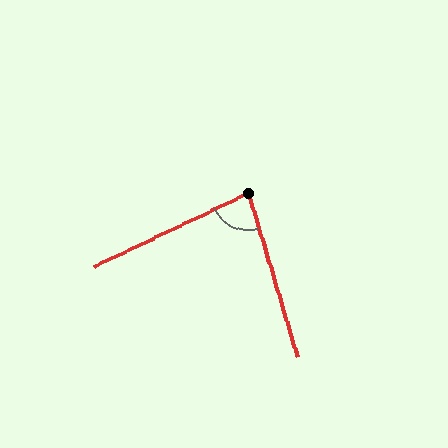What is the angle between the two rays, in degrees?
Approximately 81 degrees.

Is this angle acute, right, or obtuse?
It is acute.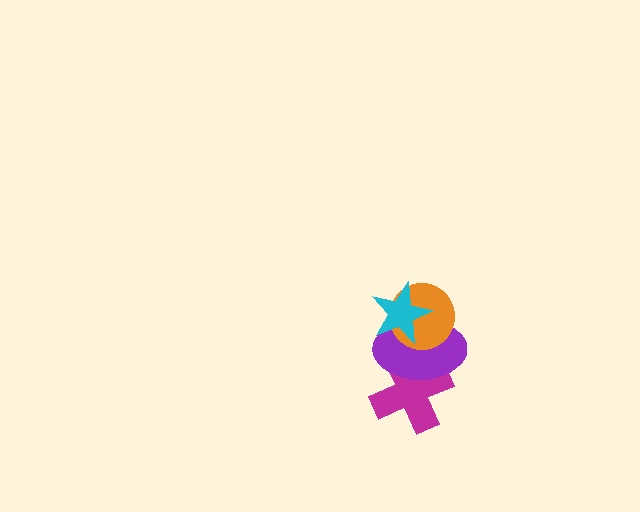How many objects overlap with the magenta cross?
1 object overlaps with the magenta cross.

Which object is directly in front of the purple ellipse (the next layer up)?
The orange circle is directly in front of the purple ellipse.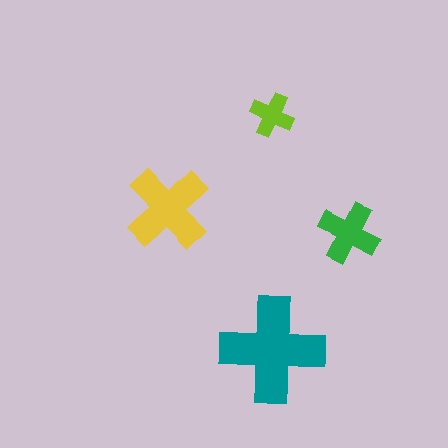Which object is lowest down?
The teal cross is bottommost.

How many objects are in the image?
There are 4 objects in the image.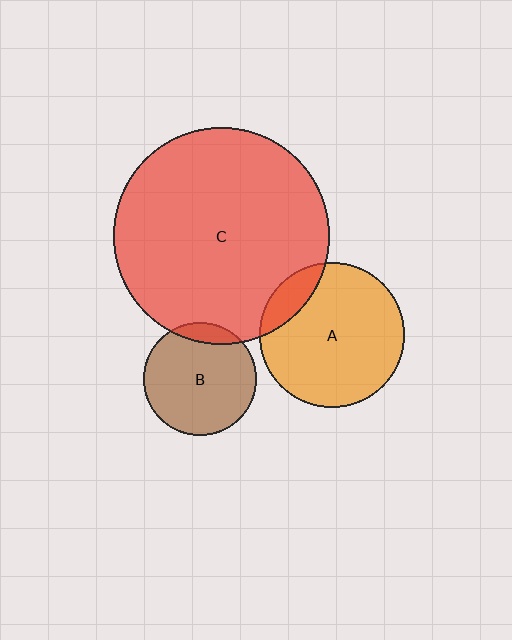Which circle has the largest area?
Circle C (red).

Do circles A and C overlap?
Yes.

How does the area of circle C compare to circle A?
Approximately 2.2 times.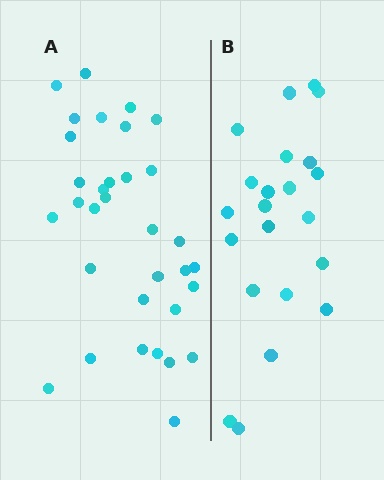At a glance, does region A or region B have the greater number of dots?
Region A (the left region) has more dots.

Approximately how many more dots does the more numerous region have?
Region A has roughly 12 or so more dots than region B.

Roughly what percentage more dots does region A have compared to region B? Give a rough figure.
About 50% more.